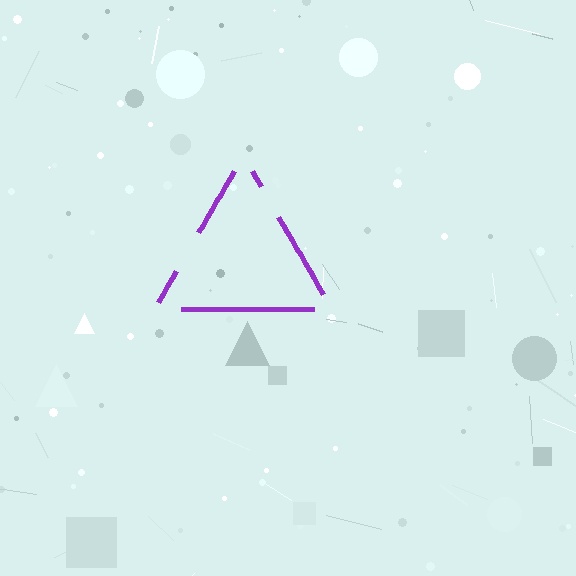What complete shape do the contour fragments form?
The contour fragments form a triangle.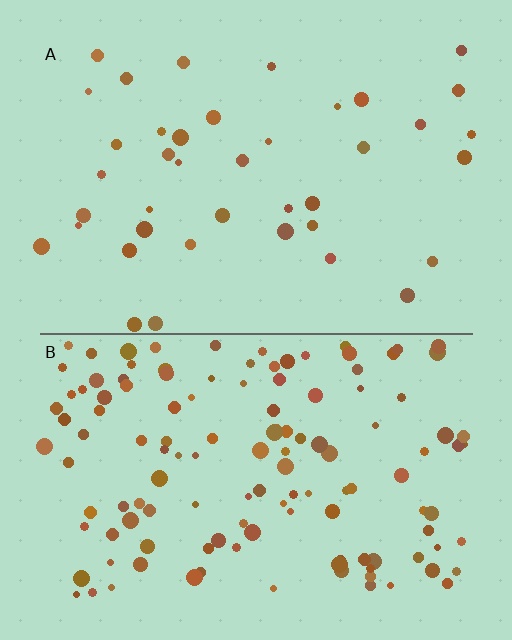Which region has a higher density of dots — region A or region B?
B (the bottom).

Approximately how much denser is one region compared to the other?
Approximately 3.3× — region B over region A.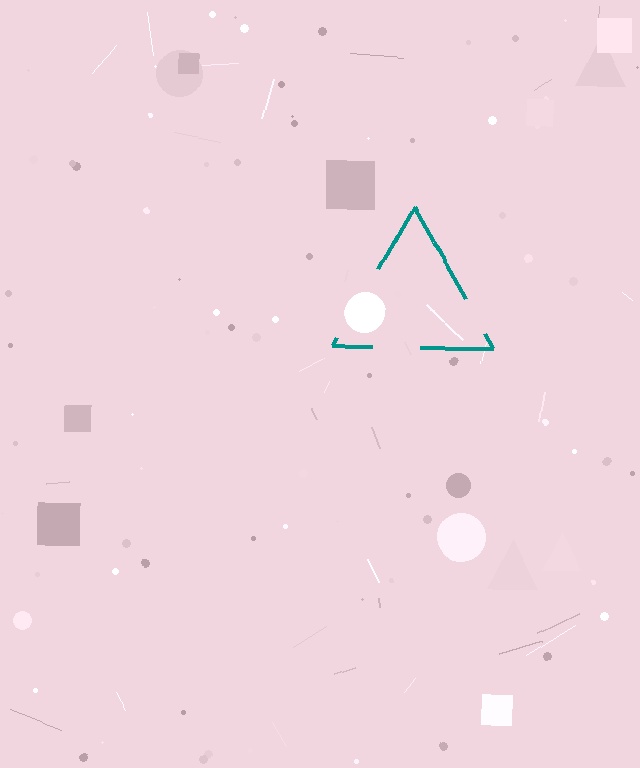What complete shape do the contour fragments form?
The contour fragments form a triangle.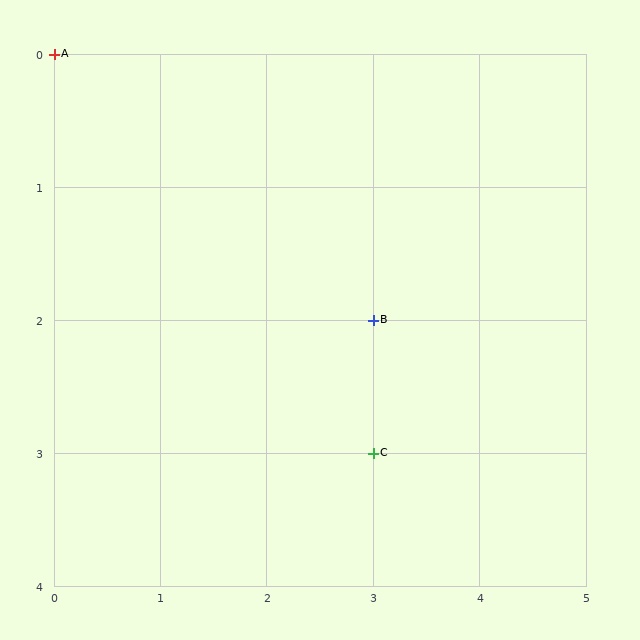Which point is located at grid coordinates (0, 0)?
Point A is at (0, 0).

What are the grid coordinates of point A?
Point A is at grid coordinates (0, 0).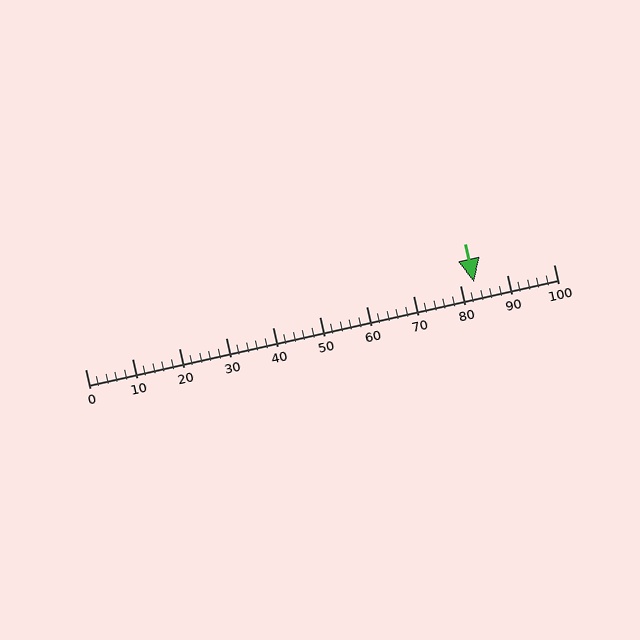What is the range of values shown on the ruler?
The ruler shows values from 0 to 100.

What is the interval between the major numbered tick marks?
The major tick marks are spaced 10 units apart.